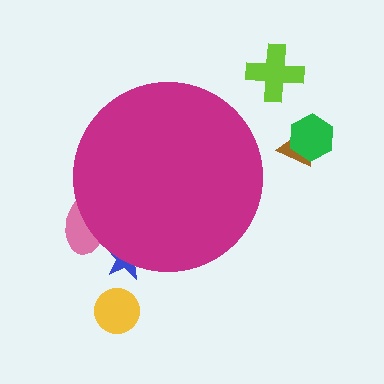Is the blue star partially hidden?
Yes, the blue star is partially hidden behind the magenta circle.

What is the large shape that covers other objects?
A magenta circle.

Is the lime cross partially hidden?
No, the lime cross is fully visible.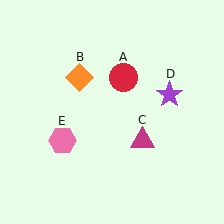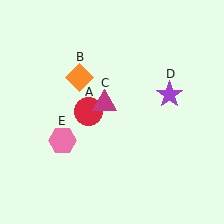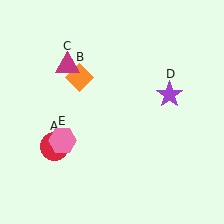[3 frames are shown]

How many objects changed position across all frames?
2 objects changed position: red circle (object A), magenta triangle (object C).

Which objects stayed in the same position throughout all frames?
Orange diamond (object B) and purple star (object D) and pink hexagon (object E) remained stationary.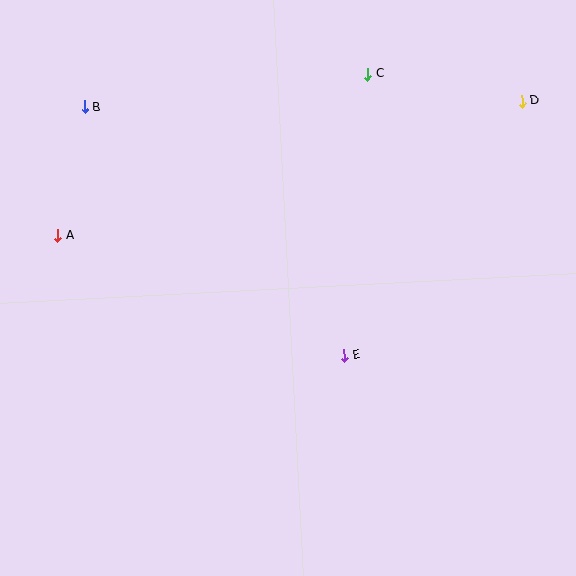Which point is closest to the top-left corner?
Point B is closest to the top-left corner.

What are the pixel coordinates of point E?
Point E is at (344, 355).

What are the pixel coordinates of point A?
Point A is at (58, 236).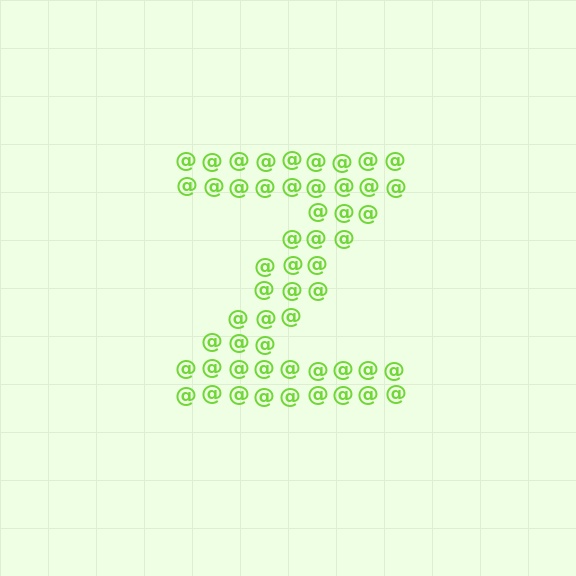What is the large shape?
The large shape is the letter Z.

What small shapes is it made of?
It is made of small at signs.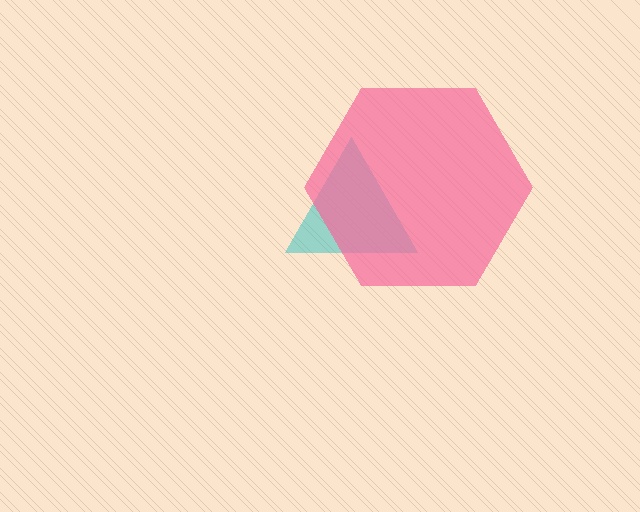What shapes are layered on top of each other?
The layered shapes are: a cyan triangle, a pink hexagon.